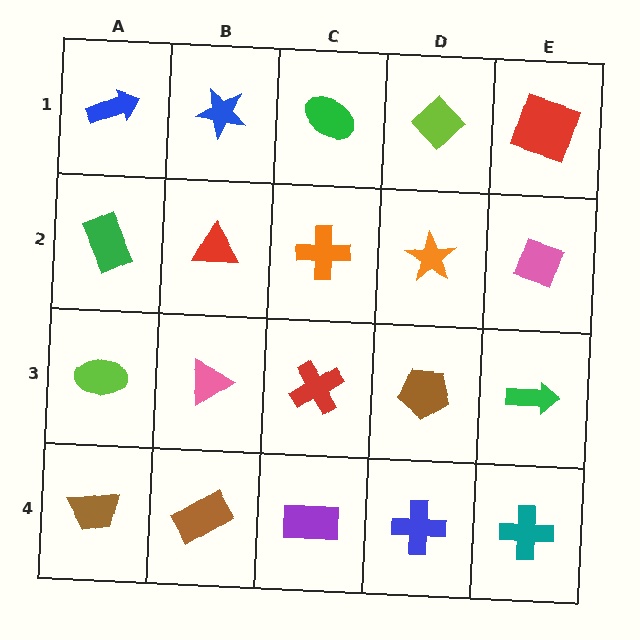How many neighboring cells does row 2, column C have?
4.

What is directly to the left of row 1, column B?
A blue arrow.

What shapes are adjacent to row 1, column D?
An orange star (row 2, column D), a green ellipse (row 1, column C), a red square (row 1, column E).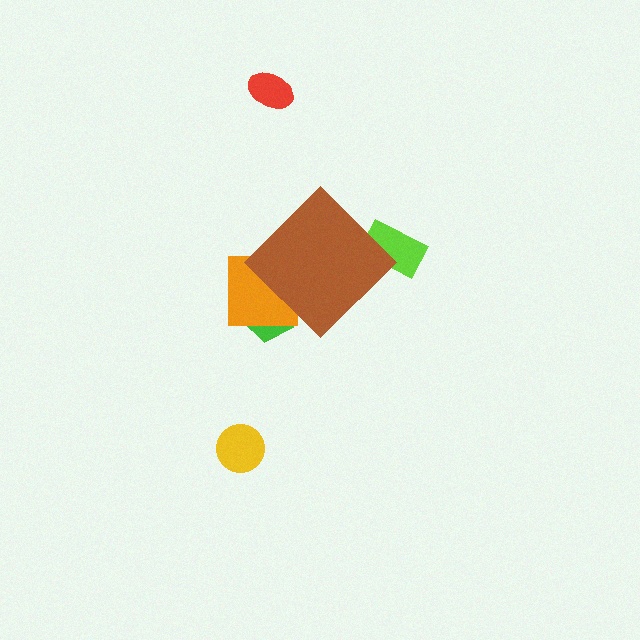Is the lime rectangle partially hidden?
Yes, the lime rectangle is partially hidden behind the brown diamond.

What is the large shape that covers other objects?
A brown diamond.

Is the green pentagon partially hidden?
Yes, the green pentagon is partially hidden behind the brown diamond.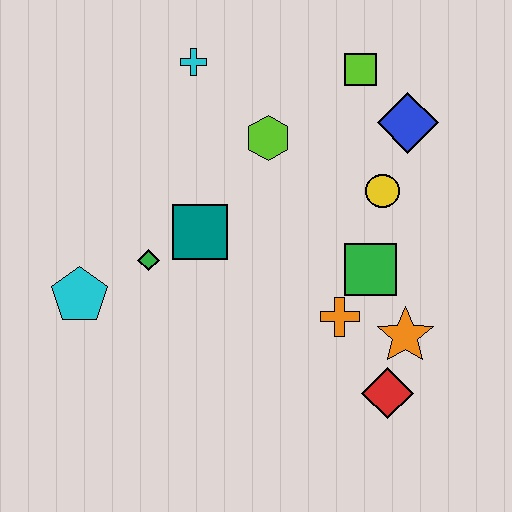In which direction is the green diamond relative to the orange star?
The green diamond is to the left of the orange star.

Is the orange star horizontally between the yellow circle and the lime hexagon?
No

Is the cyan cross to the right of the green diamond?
Yes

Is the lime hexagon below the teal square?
No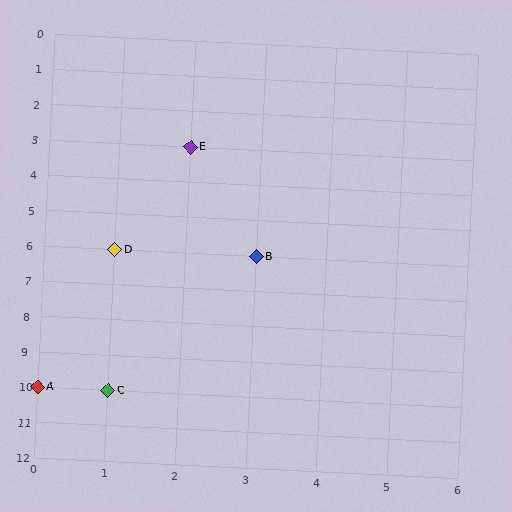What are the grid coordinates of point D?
Point D is at grid coordinates (1, 6).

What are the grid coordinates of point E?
Point E is at grid coordinates (2, 3).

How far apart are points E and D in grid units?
Points E and D are 1 column and 3 rows apart (about 3.2 grid units diagonally).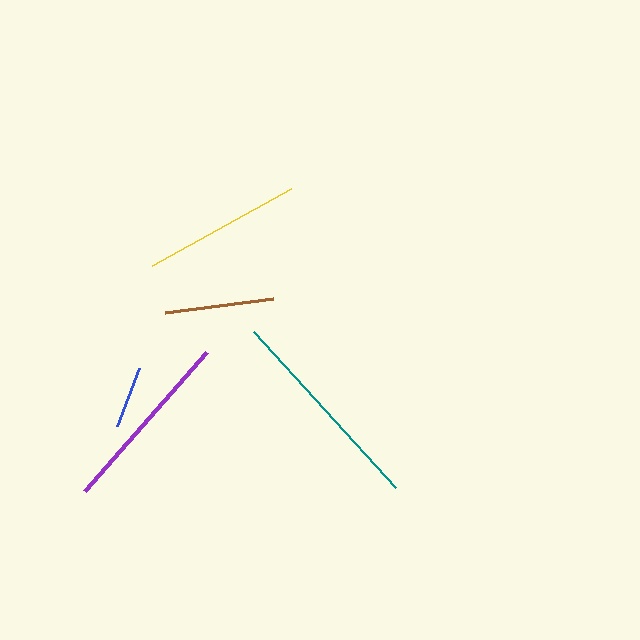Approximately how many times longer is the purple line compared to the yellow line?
The purple line is approximately 1.2 times the length of the yellow line.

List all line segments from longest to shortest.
From longest to shortest: teal, purple, yellow, brown, blue.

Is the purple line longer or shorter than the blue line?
The purple line is longer than the blue line.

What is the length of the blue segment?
The blue segment is approximately 62 pixels long.